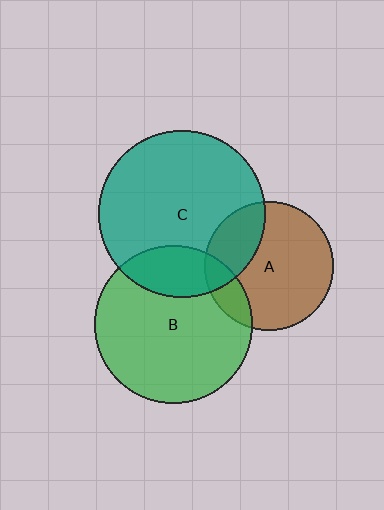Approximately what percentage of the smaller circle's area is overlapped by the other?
Approximately 20%.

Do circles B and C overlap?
Yes.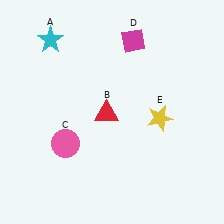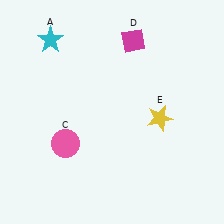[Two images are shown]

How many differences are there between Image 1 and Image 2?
There is 1 difference between the two images.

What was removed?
The red triangle (B) was removed in Image 2.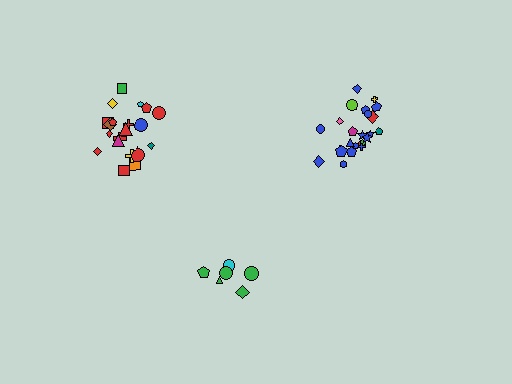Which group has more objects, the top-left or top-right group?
The top-right group.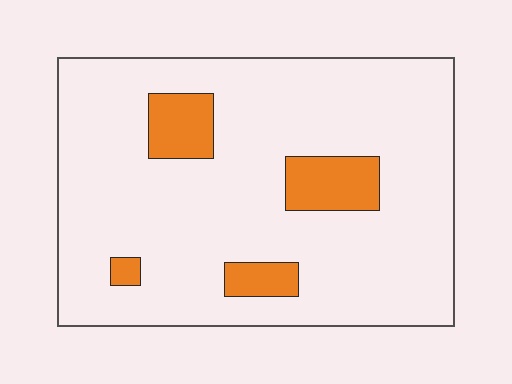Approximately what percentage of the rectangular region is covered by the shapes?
Approximately 10%.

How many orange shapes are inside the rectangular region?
4.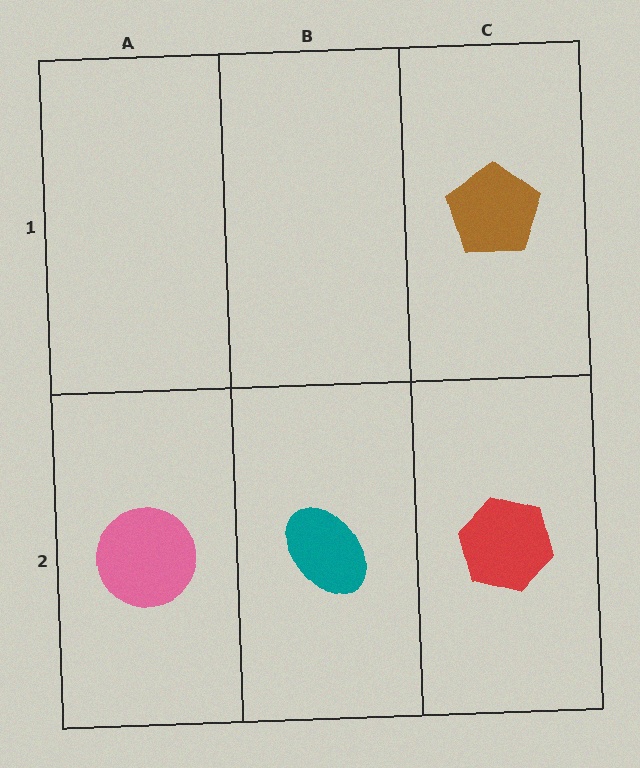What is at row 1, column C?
A brown pentagon.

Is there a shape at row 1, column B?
No, that cell is empty.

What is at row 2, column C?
A red hexagon.